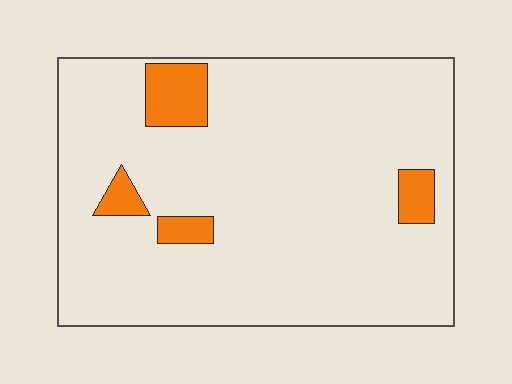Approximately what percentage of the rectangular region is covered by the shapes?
Approximately 10%.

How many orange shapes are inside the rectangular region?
4.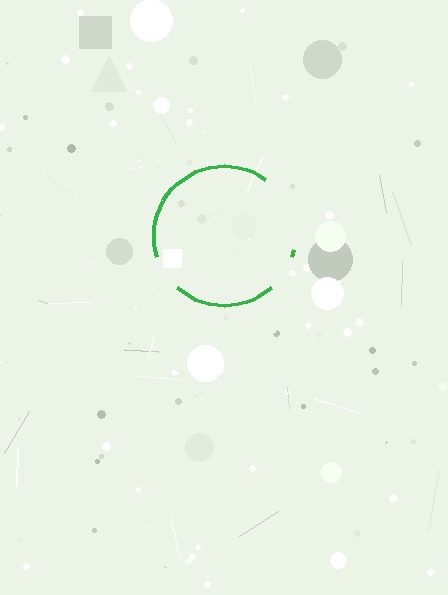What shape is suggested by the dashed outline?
The dashed outline suggests a circle.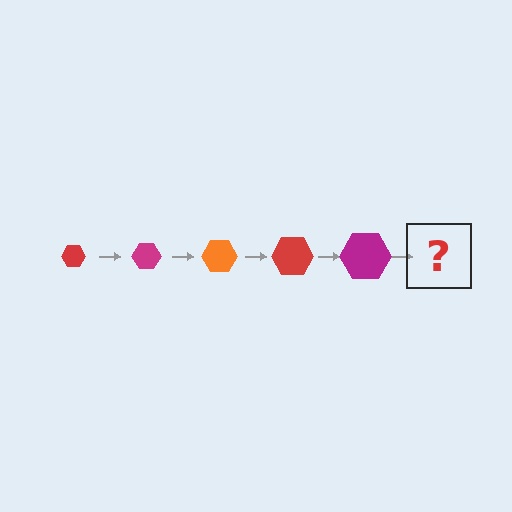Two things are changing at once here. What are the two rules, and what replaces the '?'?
The two rules are that the hexagon grows larger each step and the color cycles through red, magenta, and orange. The '?' should be an orange hexagon, larger than the previous one.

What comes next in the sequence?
The next element should be an orange hexagon, larger than the previous one.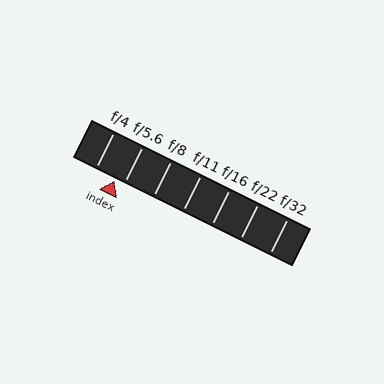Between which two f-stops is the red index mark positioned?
The index mark is between f/4 and f/5.6.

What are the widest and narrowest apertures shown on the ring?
The widest aperture shown is f/4 and the narrowest is f/32.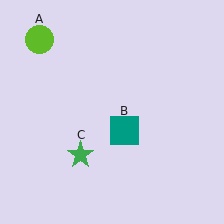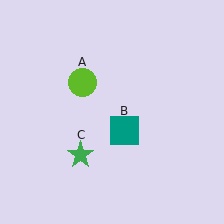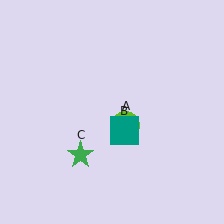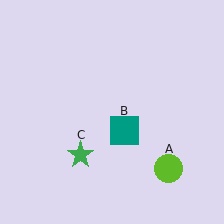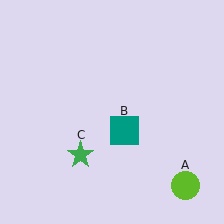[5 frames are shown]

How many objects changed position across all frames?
1 object changed position: lime circle (object A).